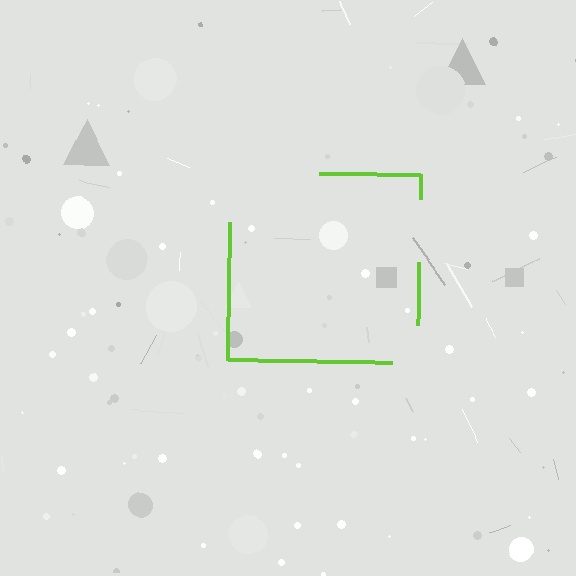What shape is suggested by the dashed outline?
The dashed outline suggests a square.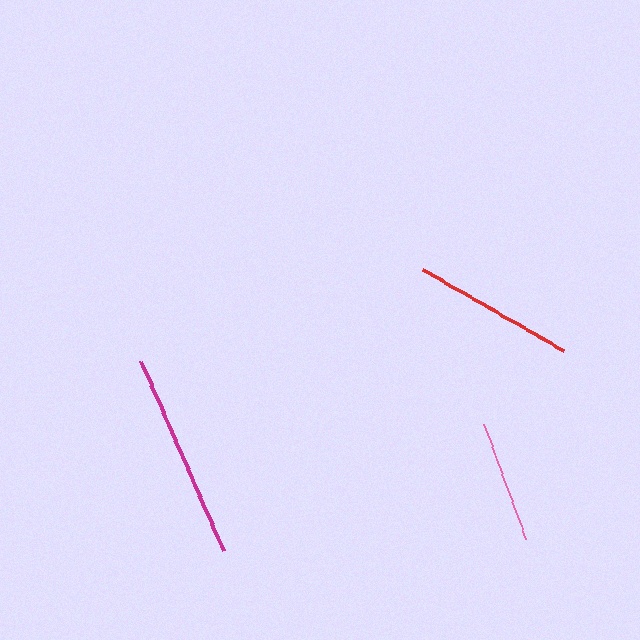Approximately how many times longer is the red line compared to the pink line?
The red line is approximately 1.3 times the length of the pink line.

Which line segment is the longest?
The magenta line is the longest at approximately 206 pixels.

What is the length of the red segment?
The red segment is approximately 163 pixels long.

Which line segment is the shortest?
The pink line is the shortest at approximately 122 pixels.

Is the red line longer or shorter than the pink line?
The red line is longer than the pink line.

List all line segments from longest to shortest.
From longest to shortest: magenta, red, pink.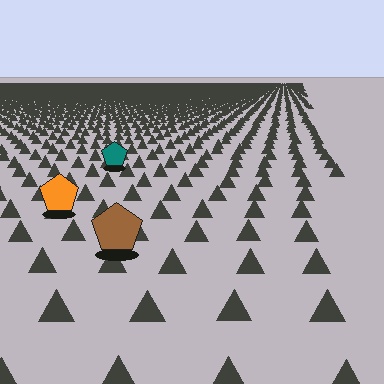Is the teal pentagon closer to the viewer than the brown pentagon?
No. The brown pentagon is closer — you can tell from the texture gradient: the ground texture is coarser near it.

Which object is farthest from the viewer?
The teal pentagon is farthest from the viewer. It appears smaller and the ground texture around it is denser.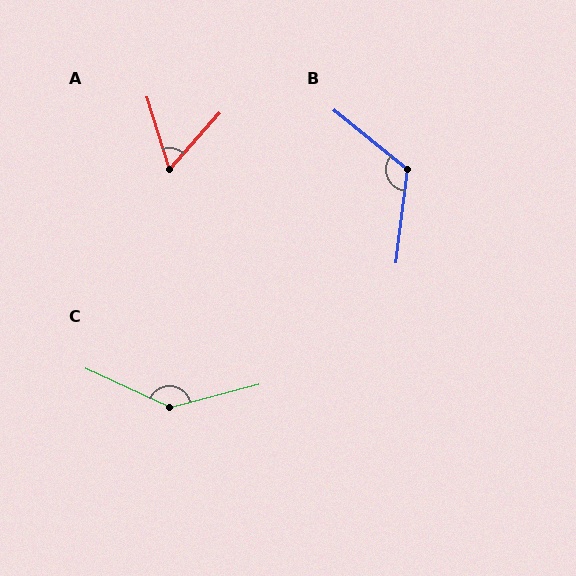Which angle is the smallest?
A, at approximately 59 degrees.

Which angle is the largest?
C, at approximately 140 degrees.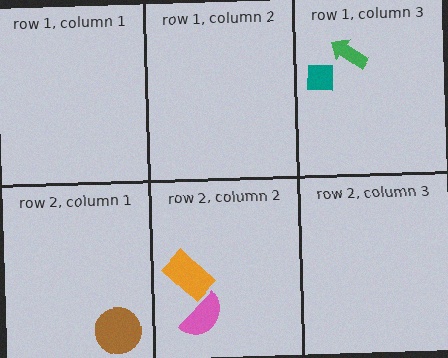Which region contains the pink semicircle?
The row 2, column 2 region.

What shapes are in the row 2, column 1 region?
The brown circle.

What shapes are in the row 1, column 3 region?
The green arrow, the teal square.